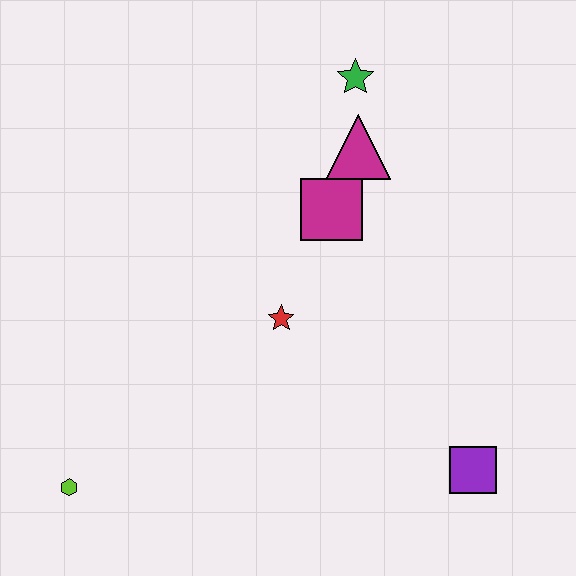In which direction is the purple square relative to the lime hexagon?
The purple square is to the right of the lime hexagon.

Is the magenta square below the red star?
No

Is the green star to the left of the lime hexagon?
No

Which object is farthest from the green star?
The lime hexagon is farthest from the green star.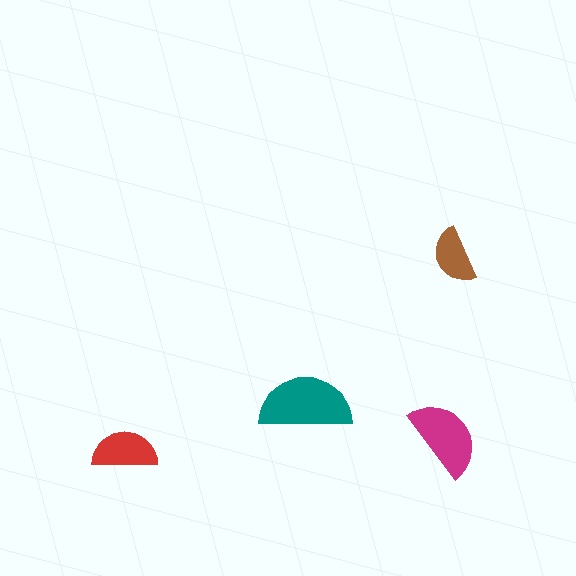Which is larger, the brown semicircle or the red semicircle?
The red one.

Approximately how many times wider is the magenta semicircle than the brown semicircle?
About 1.5 times wider.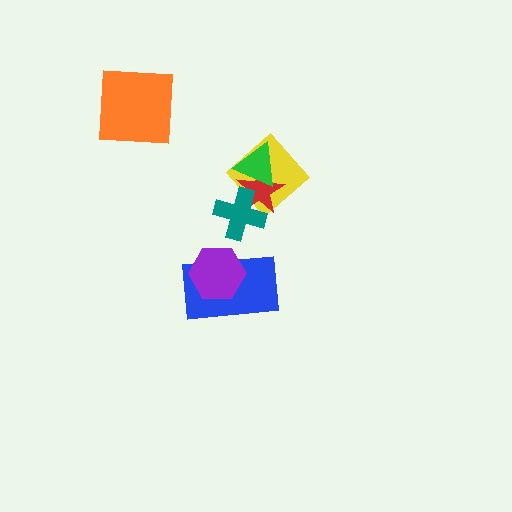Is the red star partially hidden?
Yes, it is partially covered by another shape.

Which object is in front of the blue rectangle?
The purple hexagon is in front of the blue rectangle.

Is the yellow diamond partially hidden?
Yes, it is partially covered by another shape.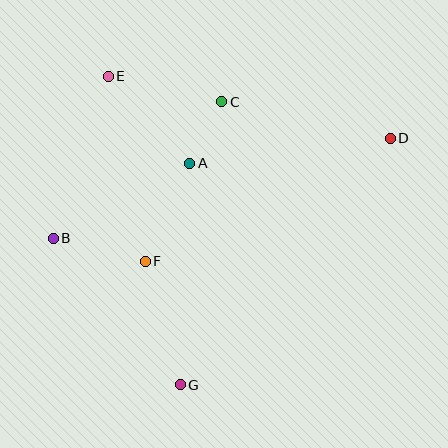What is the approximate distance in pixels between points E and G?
The distance between E and G is approximately 317 pixels.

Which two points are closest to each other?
Points A and C are closest to each other.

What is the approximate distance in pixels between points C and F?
The distance between C and F is approximately 177 pixels.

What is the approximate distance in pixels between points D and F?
The distance between D and F is approximately 274 pixels.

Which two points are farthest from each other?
Points B and D are farthest from each other.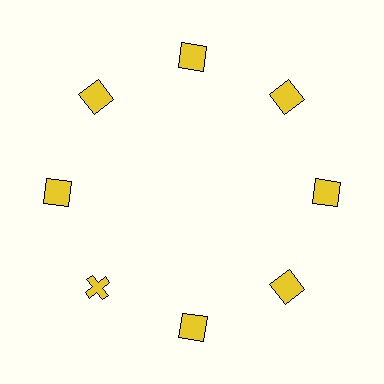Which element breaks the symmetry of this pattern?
The yellow cross at roughly the 8 o'clock position breaks the symmetry. All other shapes are yellow squares.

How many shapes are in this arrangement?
There are 8 shapes arranged in a ring pattern.